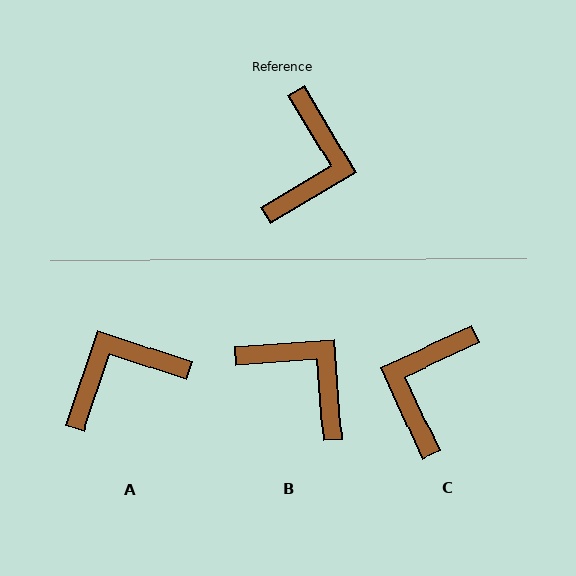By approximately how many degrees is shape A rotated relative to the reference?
Approximately 131 degrees counter-clockwise.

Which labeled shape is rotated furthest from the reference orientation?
C, about 174 degrees away.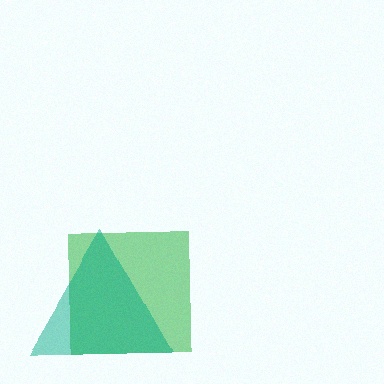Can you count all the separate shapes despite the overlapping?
Yes, there are 2 separate shapes.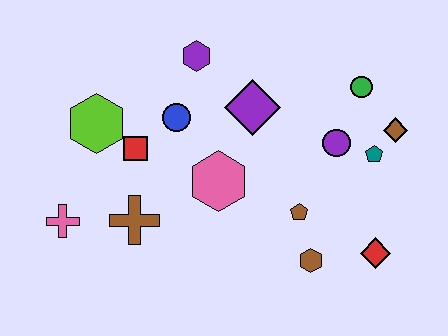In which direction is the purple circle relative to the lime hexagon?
The purple circle is to the right of the lime hexagon.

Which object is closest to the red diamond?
The brown hexagon is closest to the red diamond.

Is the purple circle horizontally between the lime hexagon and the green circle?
Yes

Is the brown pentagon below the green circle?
Yes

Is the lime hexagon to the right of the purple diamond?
No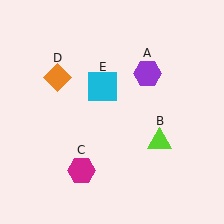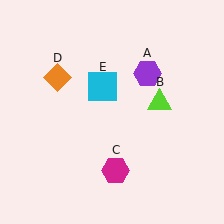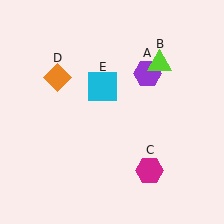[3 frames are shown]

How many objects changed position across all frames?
2 objects changed position: lime triangle (object B), magenta hexagon (object C).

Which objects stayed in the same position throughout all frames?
Purple hexagon (object A) and orange diamond (object D) and cyan square (object E) remained stationary.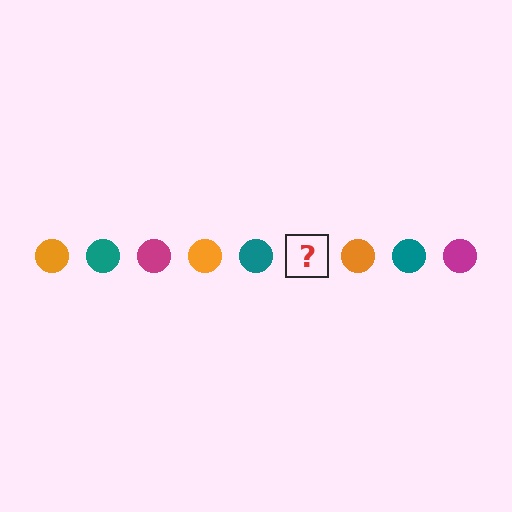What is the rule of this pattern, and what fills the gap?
The rule is that the pattern cycles through orange, teal, magenta circles. The gap should be filled with a magenta circle.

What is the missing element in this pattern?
The missing element is a magenta circle.